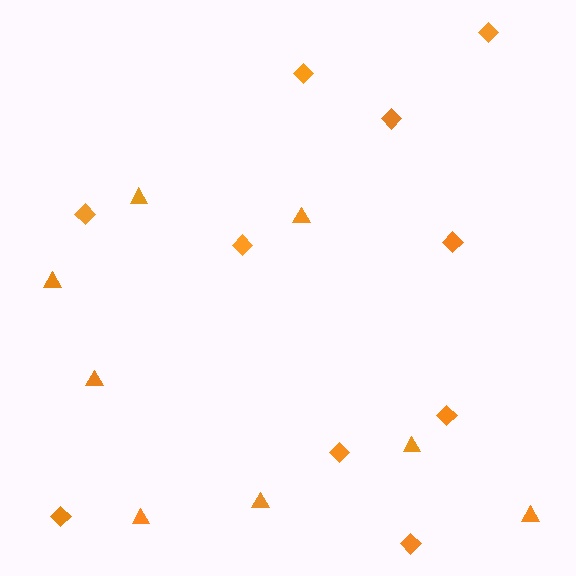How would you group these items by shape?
There are 2 groups: one group of triangles (8) and one group of diamonds (10).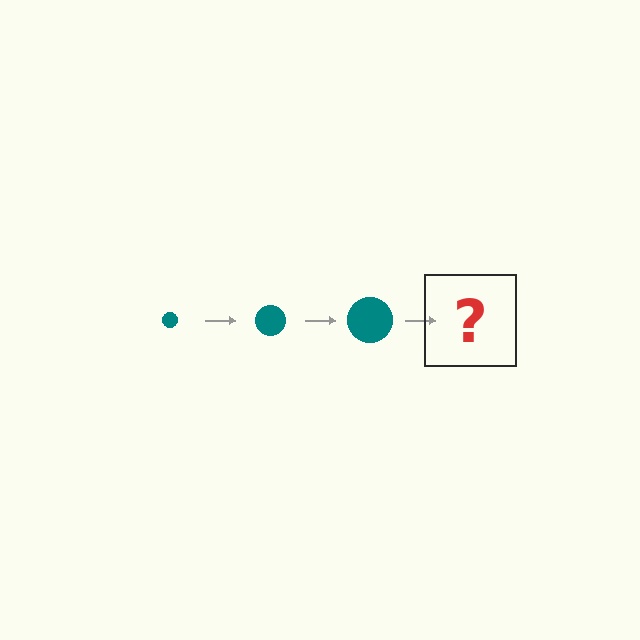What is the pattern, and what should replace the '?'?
The pattern is that the circle gets progressively larger each step. The '?' should be a teal circle, larger than the previous one.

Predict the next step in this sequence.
The next step is a teal circle, larger than the previous one.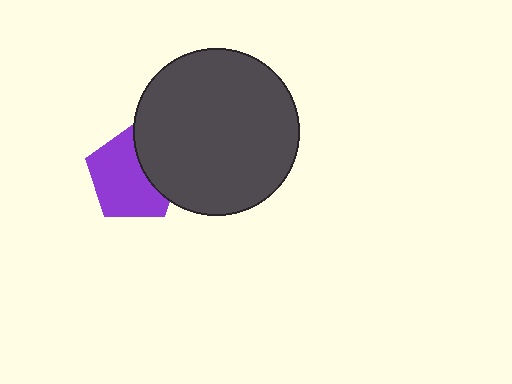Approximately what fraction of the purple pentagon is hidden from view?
Roughly 32% of the purple pentagon is hidden behind the dark gray circle.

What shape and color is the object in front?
The object in front is a dark gray circle.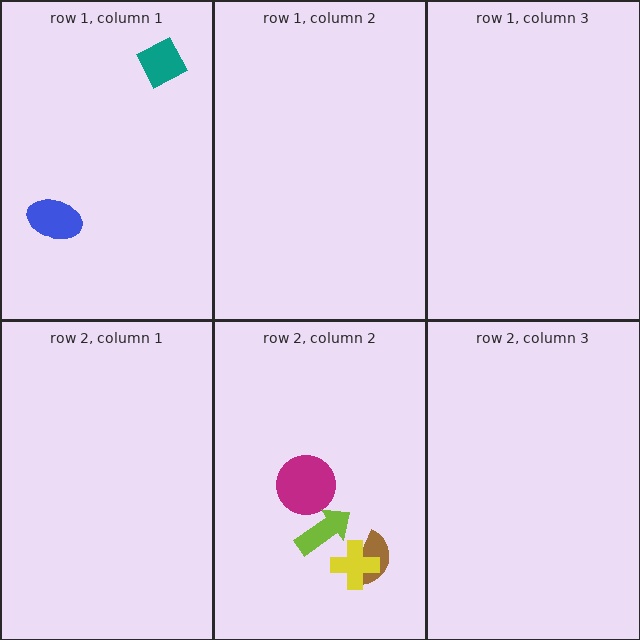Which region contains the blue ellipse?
The row 1, column 1 region.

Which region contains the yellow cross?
The row 2, column 2 region.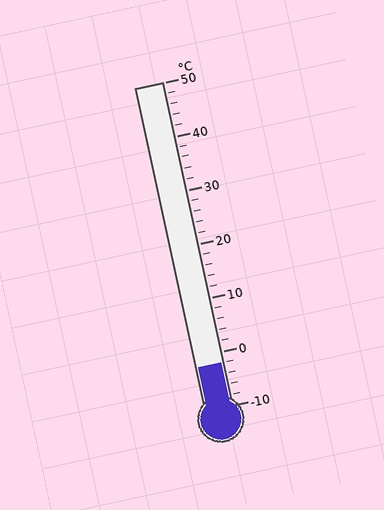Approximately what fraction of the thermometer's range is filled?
The thermometer is filled to approximately 15% of its range.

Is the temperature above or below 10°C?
The temperature is below 10°C.